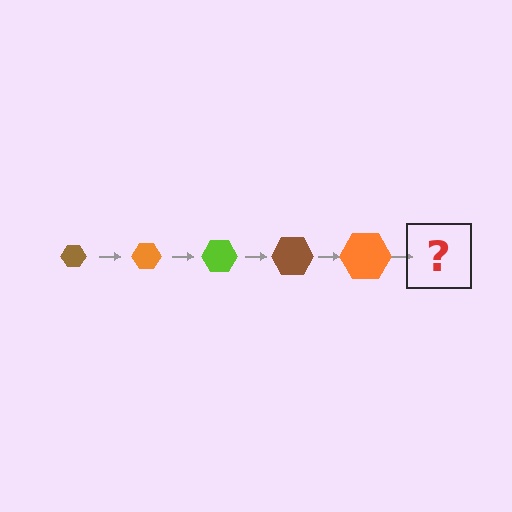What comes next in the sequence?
The next element should be a lime hexagon, larger than the previous one.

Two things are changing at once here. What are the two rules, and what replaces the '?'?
The two rules are that the hexagon grows larger each step and the color cycles through brown, orange, and lime. The '?' should be a lime hexagon, larger than the previous one.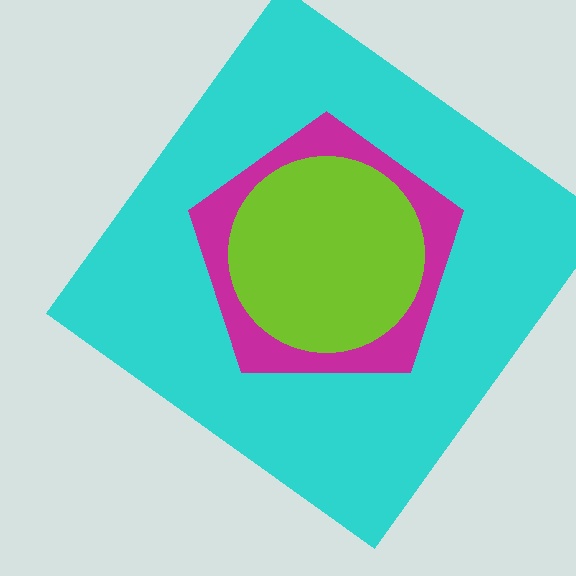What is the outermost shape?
The cyan diamond.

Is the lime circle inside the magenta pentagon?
Yes.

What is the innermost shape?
The lime circle.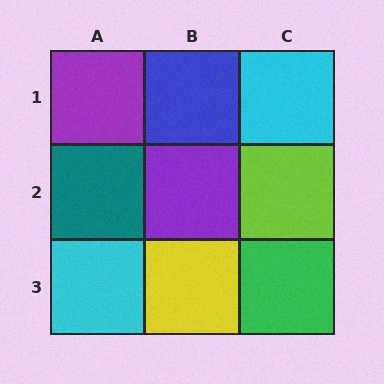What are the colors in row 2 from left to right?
Teal, purple, lime.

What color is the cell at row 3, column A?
Cyan.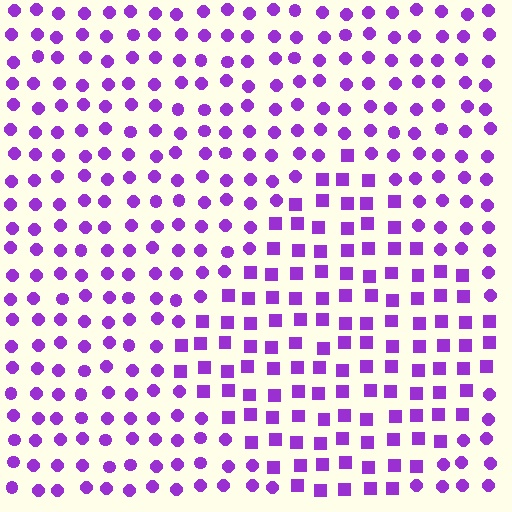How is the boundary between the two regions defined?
The boundary is defined by a change in element shape: squares inside vs. circles outside. All elements share the same color and spacing.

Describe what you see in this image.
The image is filled with small purple elements arranged in a uniform grid. A diamond-shaped region contains squares, while the surrounding area contains circles. The boundary is defined purely by the change in element shape.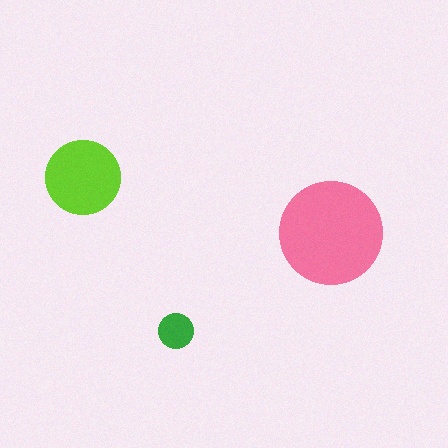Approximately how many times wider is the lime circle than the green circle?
About 2 times wider.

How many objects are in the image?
There are 3 objects in the image.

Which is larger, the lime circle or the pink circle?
The pink one.